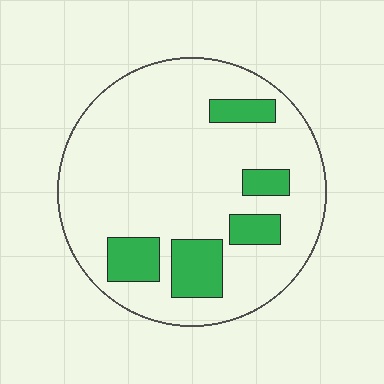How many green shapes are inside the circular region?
5.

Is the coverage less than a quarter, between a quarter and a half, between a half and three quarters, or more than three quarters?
Less than a quarter.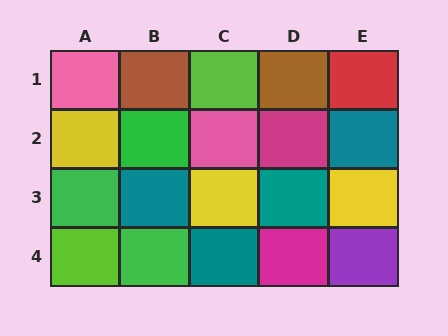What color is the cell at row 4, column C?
Teal.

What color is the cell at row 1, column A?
Pink.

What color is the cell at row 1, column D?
Brown.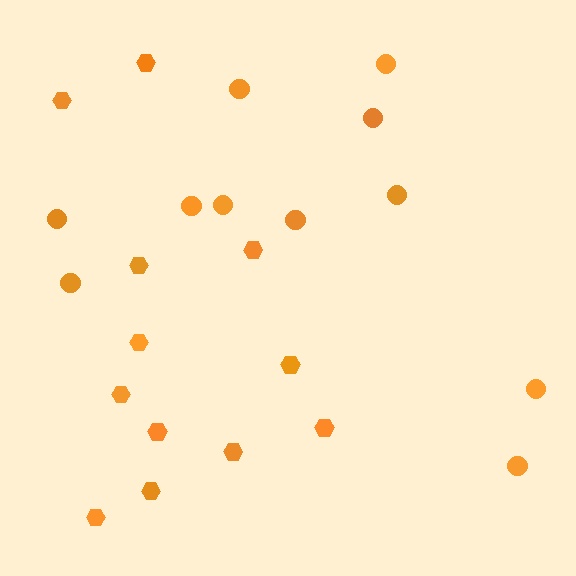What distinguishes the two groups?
There are 2 groups: one group of hexagons (12) and one group of circles (11).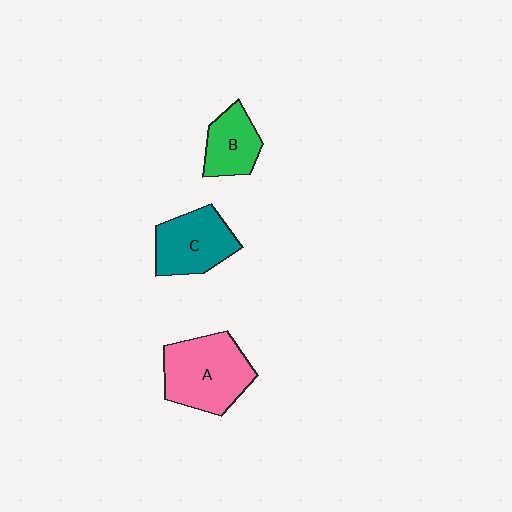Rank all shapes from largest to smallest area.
From largest to smallest: A (pink), C (teal), B (green).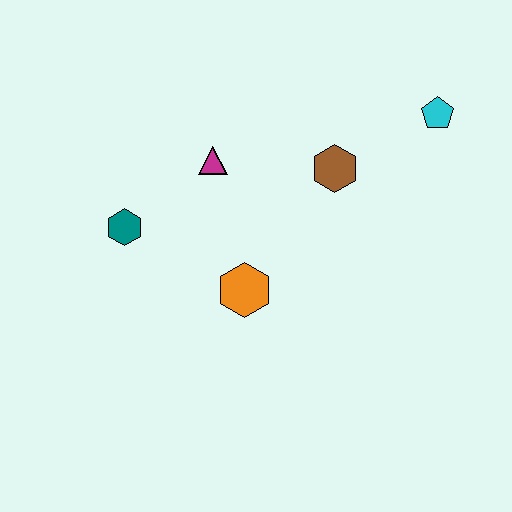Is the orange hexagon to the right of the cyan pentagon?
No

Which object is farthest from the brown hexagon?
The teal hexagon is farthest from the brown hexagon.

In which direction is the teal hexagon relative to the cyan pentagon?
The teal hexagon is to the left of the cyan pentagon.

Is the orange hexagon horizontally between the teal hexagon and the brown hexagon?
Yes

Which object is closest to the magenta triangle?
The teal hexagon is closest to the magenta triangle.